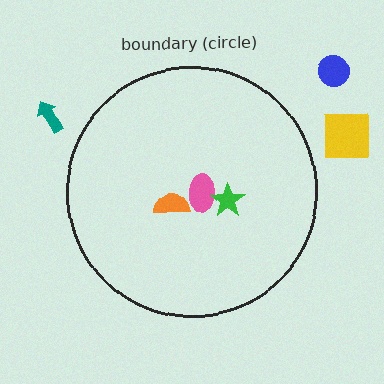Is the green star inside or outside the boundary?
Inside.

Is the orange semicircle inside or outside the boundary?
Inside.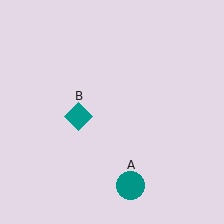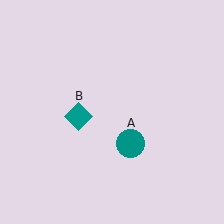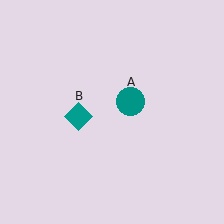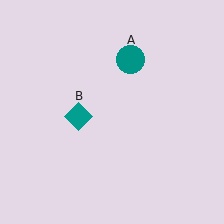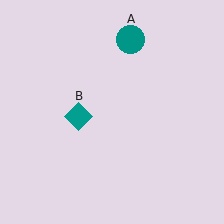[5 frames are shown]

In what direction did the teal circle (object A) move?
The teal circle (object A) moved up.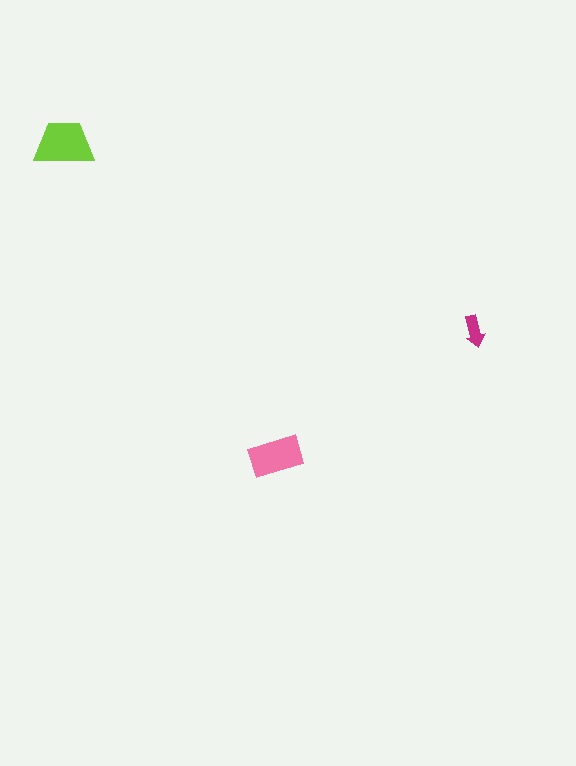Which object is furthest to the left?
The lime trapezoid is leftmost.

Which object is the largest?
The lime trapezoid.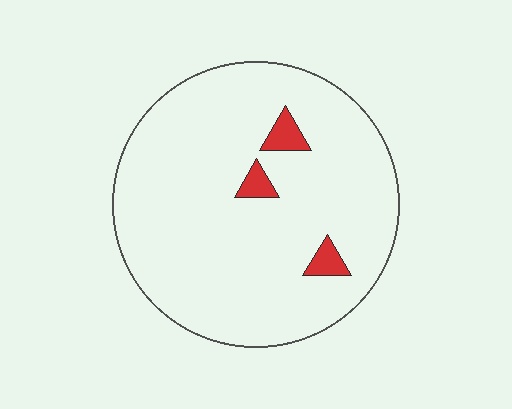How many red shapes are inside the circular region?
3.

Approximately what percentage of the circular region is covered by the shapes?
Approximately 5%.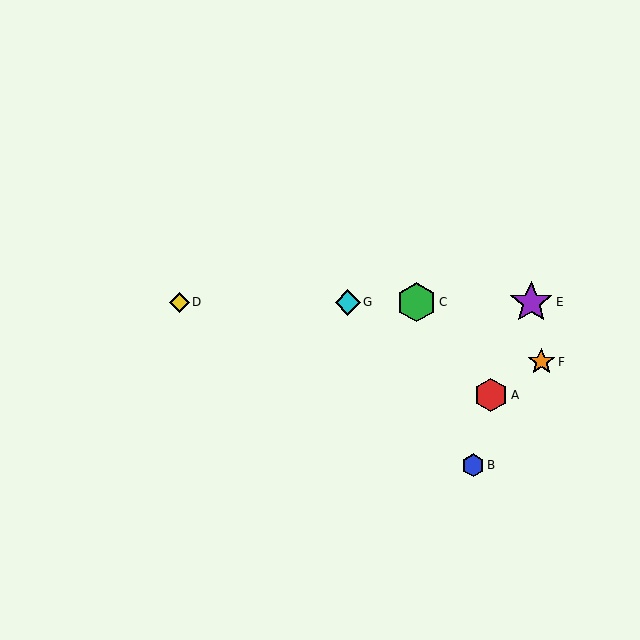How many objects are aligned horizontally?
4 objects (C, D, E, G) are aligned horizontally.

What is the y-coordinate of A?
Object A is at y≈395.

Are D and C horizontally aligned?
Yes, both are at y≈302.